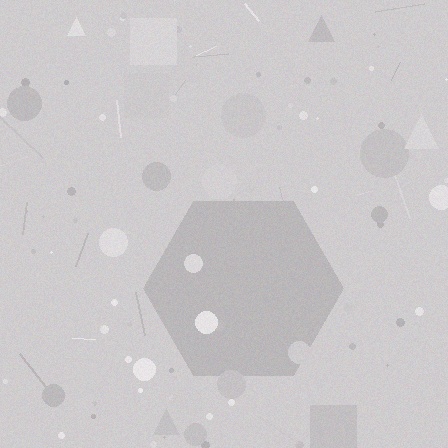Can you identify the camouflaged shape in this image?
The camouflaged shape is a hexagon.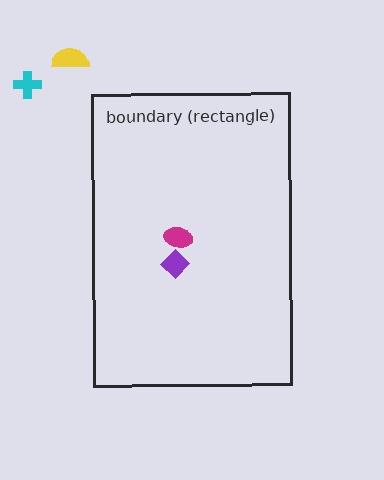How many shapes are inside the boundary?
2 inside, 2 outside.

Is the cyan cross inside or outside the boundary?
Outside.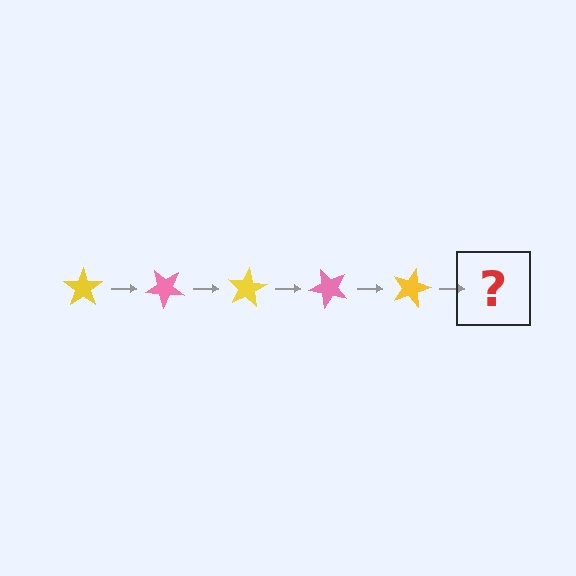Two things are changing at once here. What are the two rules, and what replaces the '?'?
The two rules are that it rotates 40 degrees each step and the color cycles through yellow and pink. The '?' should be a pink star, rotated 200 degrees from the start.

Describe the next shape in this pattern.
It should be a pink star, rotated 200 degrees from the start.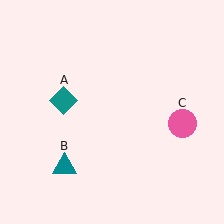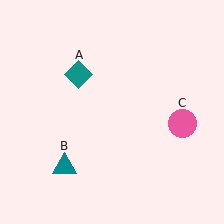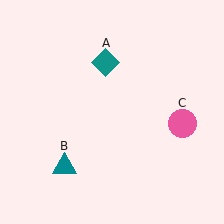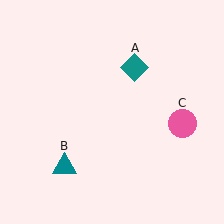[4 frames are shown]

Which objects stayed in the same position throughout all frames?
Teal triangle (object B) and pink circle (object C) remained stationary.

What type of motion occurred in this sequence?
The teal diamond (object A) rotated clockwise around the center of the scene.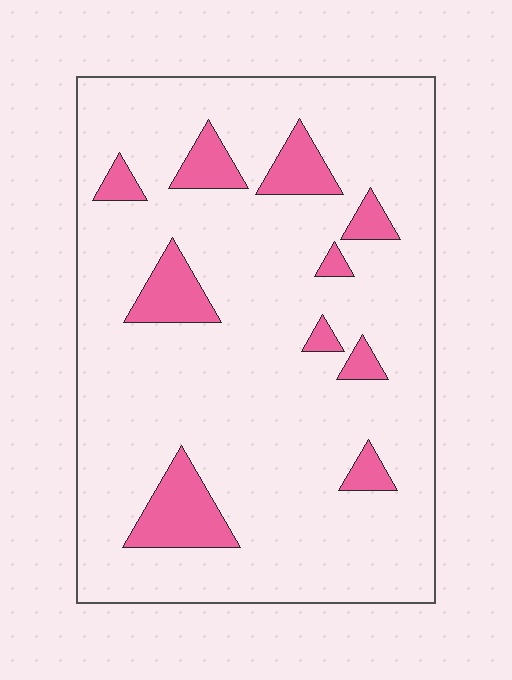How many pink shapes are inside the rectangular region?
10.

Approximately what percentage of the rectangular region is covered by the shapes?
Approximately 15%.